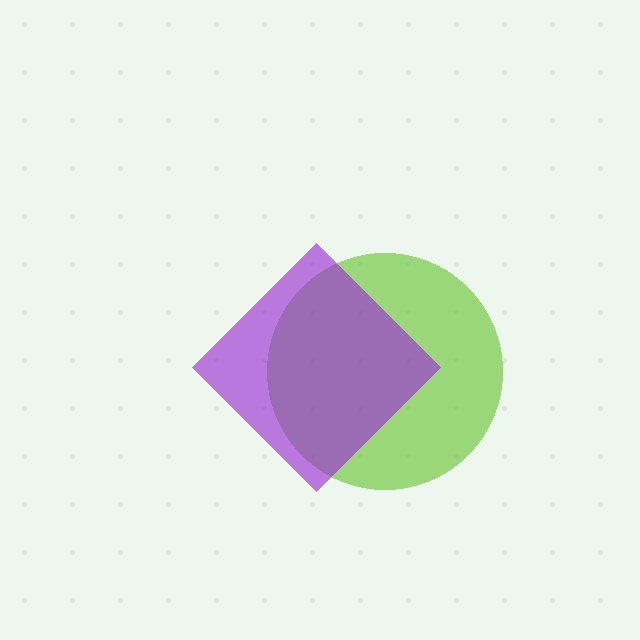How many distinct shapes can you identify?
There are 2 distinct shapes: a lime circle, a purple diamond.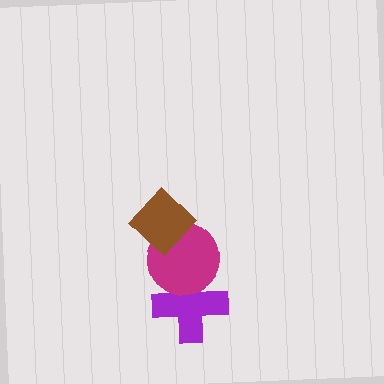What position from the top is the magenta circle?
The magenta circle is 2nd from the top.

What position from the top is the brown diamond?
The brown diamond is 1st from the top.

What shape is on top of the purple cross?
The magenta circle is on top of the purple cross.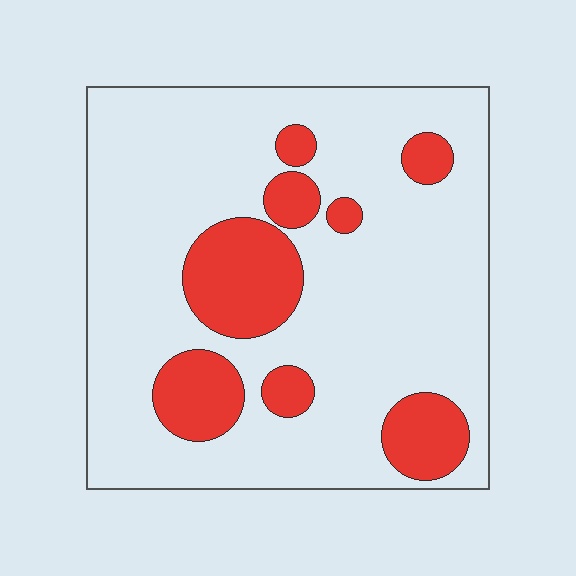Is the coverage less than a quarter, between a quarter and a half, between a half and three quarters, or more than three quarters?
Less than a quarter.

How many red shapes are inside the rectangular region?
8.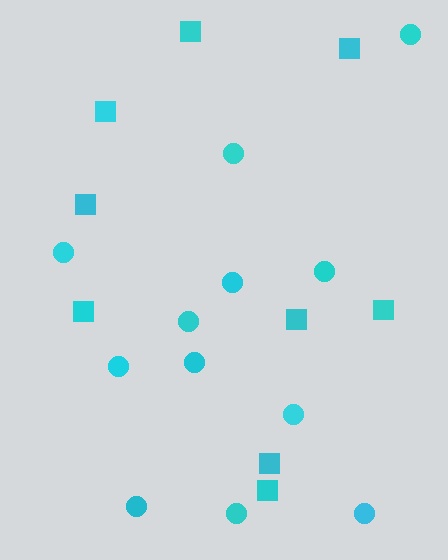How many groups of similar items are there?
There are 2 groups: one group of circles (12) and one group of squares (9).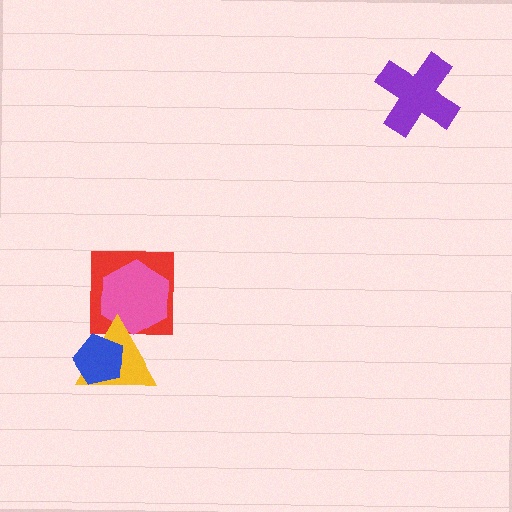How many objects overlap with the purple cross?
0 objects overlap with the purple cross.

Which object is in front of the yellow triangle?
The blue pentagon is in front of the yellow triangle.